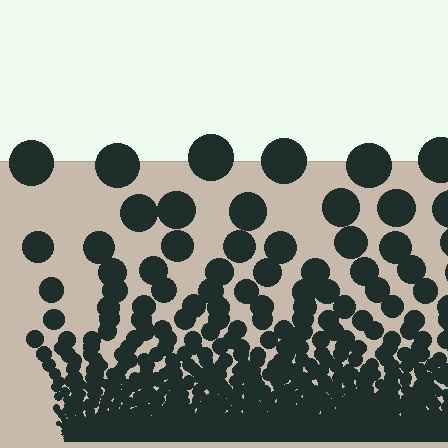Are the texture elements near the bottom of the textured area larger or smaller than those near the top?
Smaller. The gradient is inverted — elements near the bottom are smaller and denser.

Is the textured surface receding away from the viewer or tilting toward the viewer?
The surface appears to tilt toward the viewer. Texture elements get larger and sparser toward the top.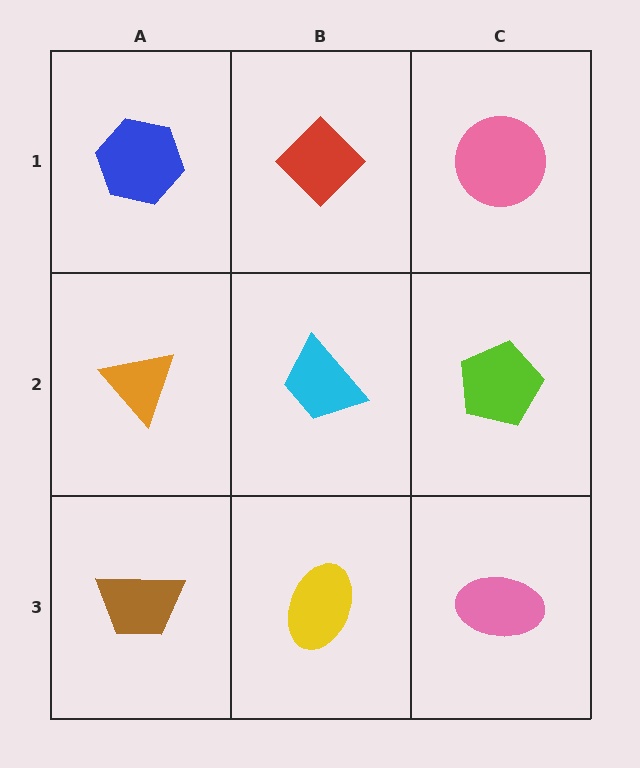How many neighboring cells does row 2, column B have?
4.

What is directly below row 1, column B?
A cyan trapezoid.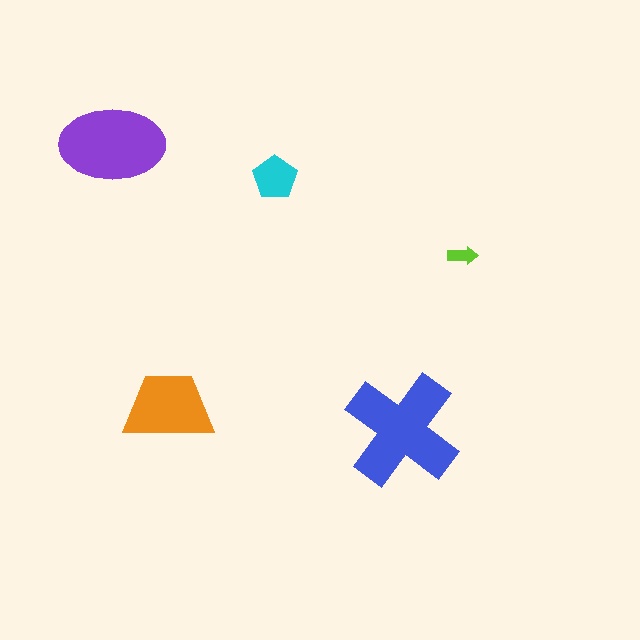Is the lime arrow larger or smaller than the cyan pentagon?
Smaller.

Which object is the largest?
The blue cross.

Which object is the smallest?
The lime arrow.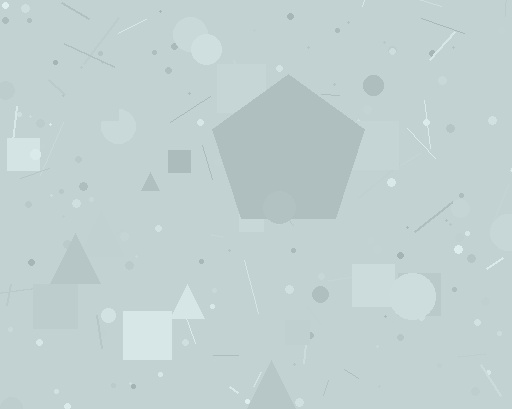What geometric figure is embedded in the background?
A pentagon is embedded in the background.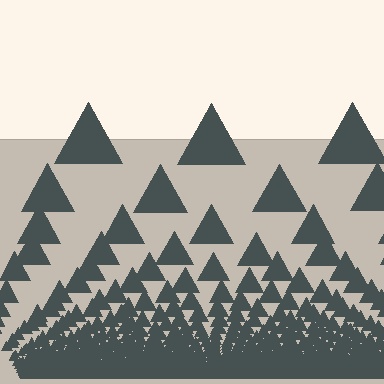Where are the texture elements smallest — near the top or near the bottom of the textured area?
Near the bottom.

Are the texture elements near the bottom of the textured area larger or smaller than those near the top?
Smaller. The gradient is inverted — elements near the bottom are smaller and denser.